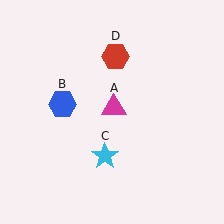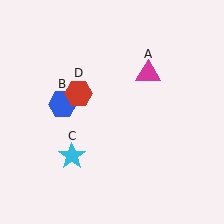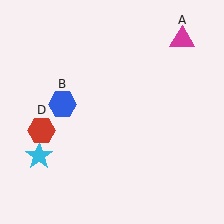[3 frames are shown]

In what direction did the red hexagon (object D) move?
The red hexagon (object D) moved down and to the left.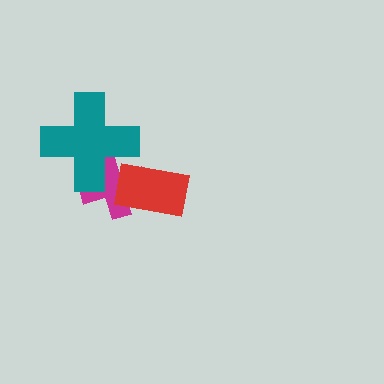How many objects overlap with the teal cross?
1 object overlaps with the teal cross.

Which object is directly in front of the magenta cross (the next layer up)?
The red rectangle is directly in front of the magenta cross.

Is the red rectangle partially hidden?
No, no other shape covers it.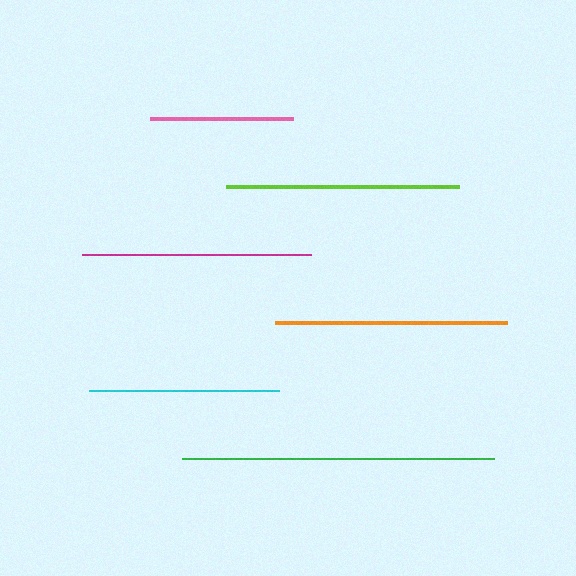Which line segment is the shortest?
The pink line is the shortest at approximately 143 pixels.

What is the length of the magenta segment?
The magenta segment is approximately 229 pixels long.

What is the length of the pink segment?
The pink segment is approximately 143 pixels long.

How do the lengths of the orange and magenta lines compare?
The orange and magenta lines are approximately the same length.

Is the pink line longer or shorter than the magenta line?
The magenta line is longer than the pink line.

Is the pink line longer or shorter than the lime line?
The lime line is longer than the pink line.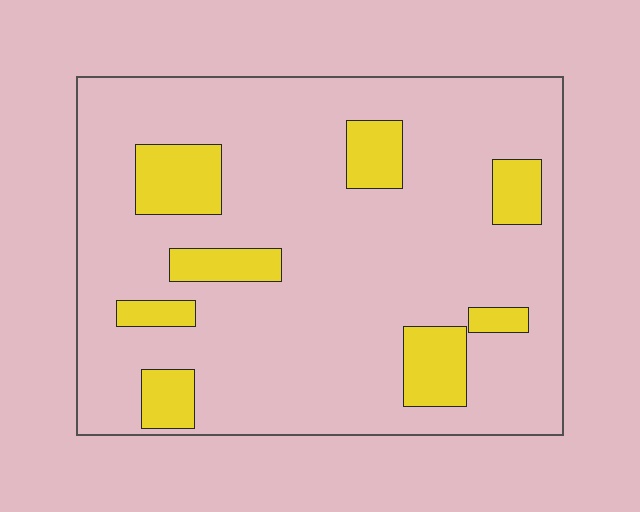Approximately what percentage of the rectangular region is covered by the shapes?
Approximately 15%.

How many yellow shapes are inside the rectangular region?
8.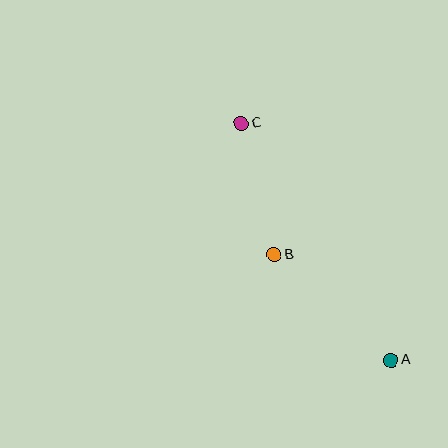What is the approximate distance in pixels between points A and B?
The distance between A and B is approximately 158 pixels.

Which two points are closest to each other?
Points B and C are closest to each other.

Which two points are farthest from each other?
Points A and C are farthest from each other.